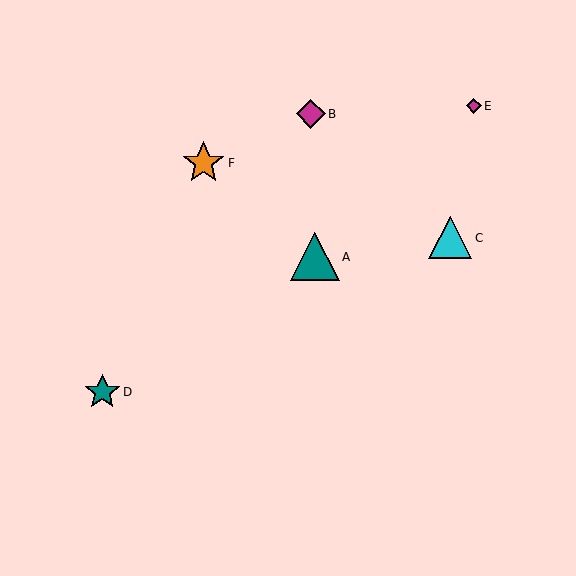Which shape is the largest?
The teal triangle (labeled A) is the largest.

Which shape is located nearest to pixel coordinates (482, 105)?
The magenta diamond (labeled E) at (474, 106) is nearest to that location.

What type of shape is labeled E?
Shape E is a magenta diamond.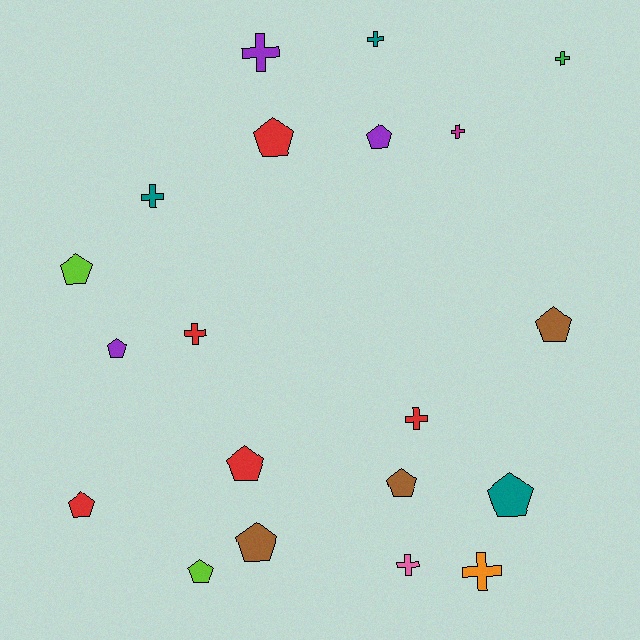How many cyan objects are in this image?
There are no cyan objects.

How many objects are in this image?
There are 20 objects.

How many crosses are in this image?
There are 9 crosses.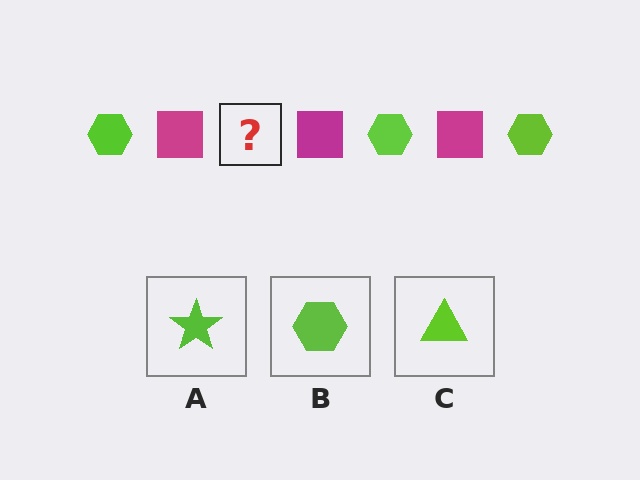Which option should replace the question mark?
Option B.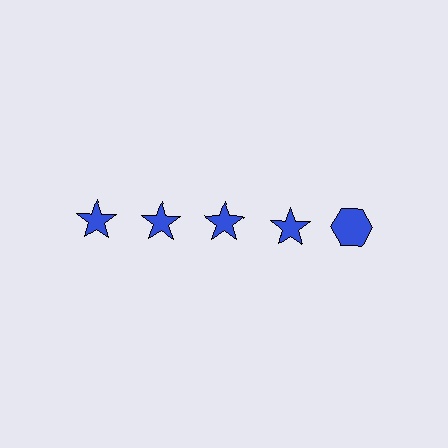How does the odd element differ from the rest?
It has a different shape: hexagon instead of star.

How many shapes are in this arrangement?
There are 5 shapes arranged in a grid pattern.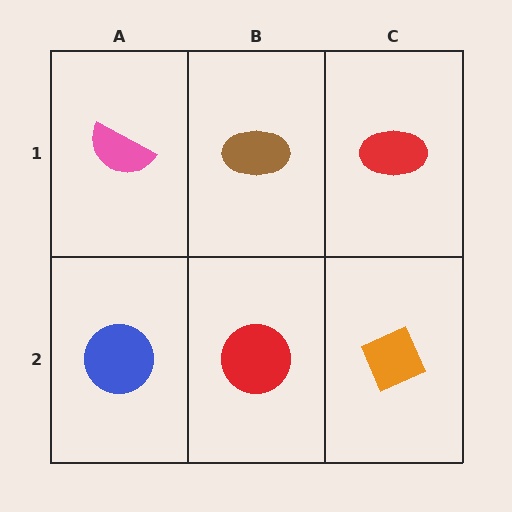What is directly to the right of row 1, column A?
A brown ellipse.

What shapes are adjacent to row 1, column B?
A red circle (row 2, column B), a pink semicircle (row 1, column A), a red ellipse (row 1, column C).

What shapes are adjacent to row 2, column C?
A red ellipse (row 1, column C), a red circle (row 2, column B).